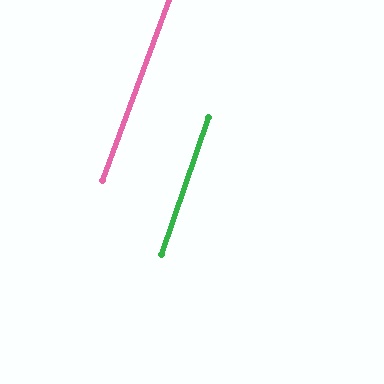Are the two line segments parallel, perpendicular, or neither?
Parallel — their directions differ by only 1.4°.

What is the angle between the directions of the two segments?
Approximately 1 degree.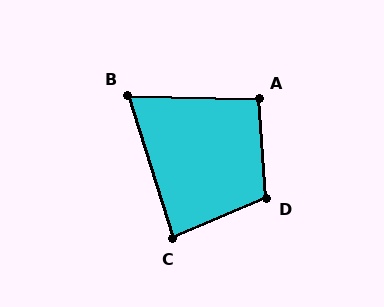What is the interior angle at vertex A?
Approximately 95 degrees (obtuse).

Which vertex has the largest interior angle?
D, at approximately 109 degrees.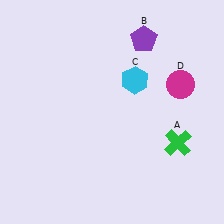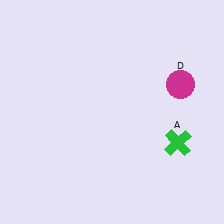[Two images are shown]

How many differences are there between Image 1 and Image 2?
There are 2 differences between the two images.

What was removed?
The purple pentagon (B), the cyan hexagon (C) were removed in Image 2.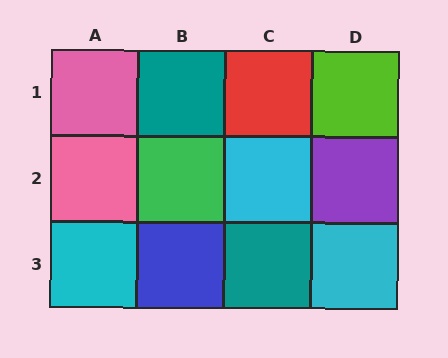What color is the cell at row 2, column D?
Purple.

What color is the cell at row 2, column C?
Cyan.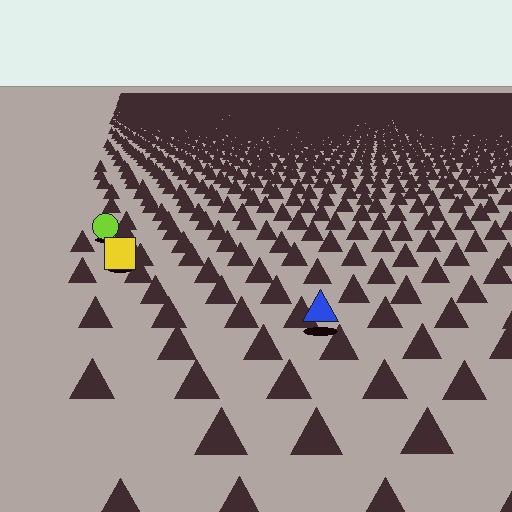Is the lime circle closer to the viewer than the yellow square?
No. The yellow square is closer — you can tell from the texture gradient: the ground texture is coarser near it.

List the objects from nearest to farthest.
From nearest to farthest: the blue triangle, the yellow square, the lime circle.